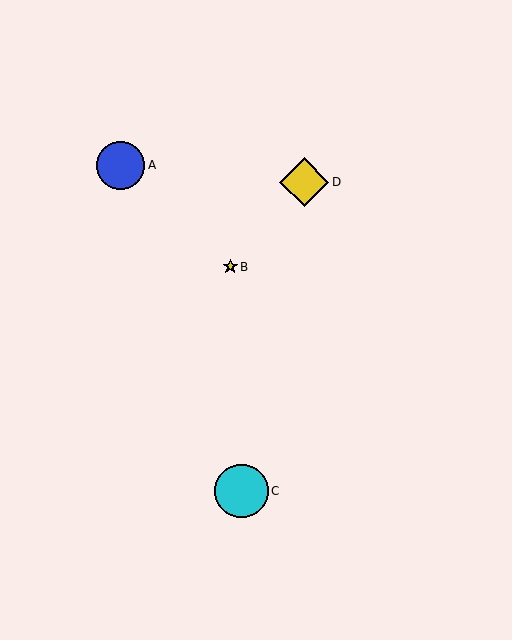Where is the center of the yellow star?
The center of the yellow star is at (230, 267).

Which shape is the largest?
The cyan circle (labeled C) is the largest.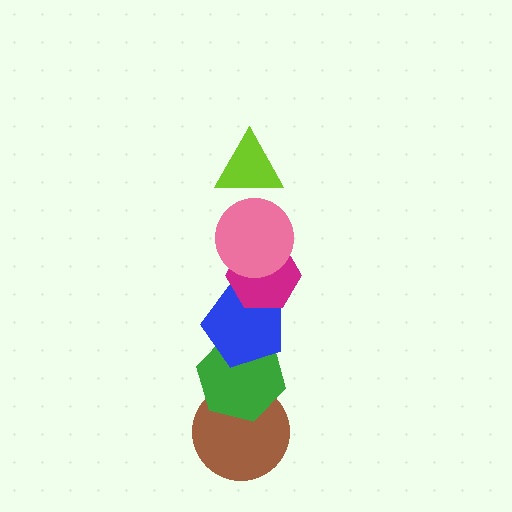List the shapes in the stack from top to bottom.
From top to bottom: the lime triangle, the pink circle, the magenta hexagon, the blue pentagon, the green hexagon, the brown circle.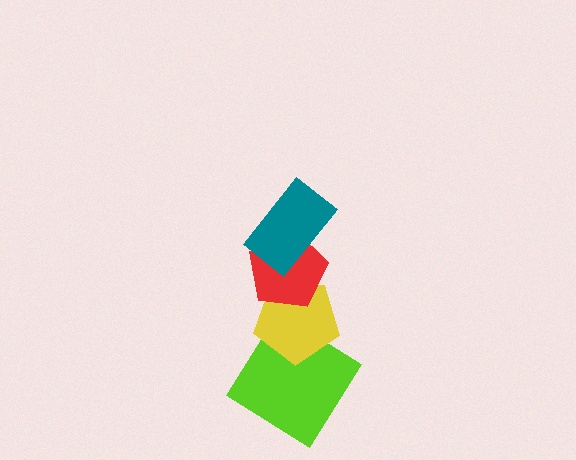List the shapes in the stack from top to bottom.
From top to bottom: the teal rectangle, the red pentagon, the yellow pentagon, the lime diamond.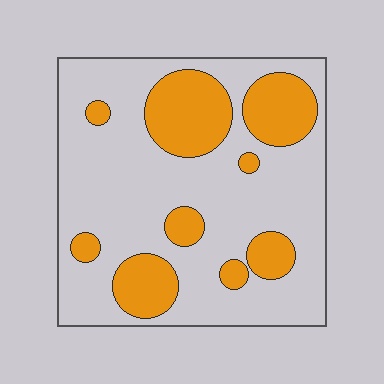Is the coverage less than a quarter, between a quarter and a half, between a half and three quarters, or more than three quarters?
Between a quarter and a half.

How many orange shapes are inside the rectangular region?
9.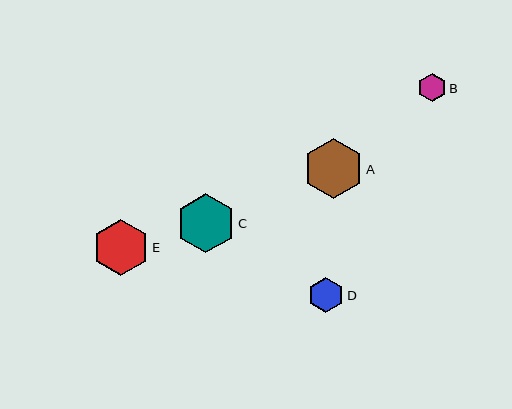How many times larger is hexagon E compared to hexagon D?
Hexagon E is approximately 1.6 times the size of hexagon D.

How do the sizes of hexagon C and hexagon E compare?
Hexagon C and hexagon E are approximately the same size.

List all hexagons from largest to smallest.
From largest to smallest: A, C, E, D, B.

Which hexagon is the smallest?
Hexagon B is the smallest with a size of approximately 28 pixels.